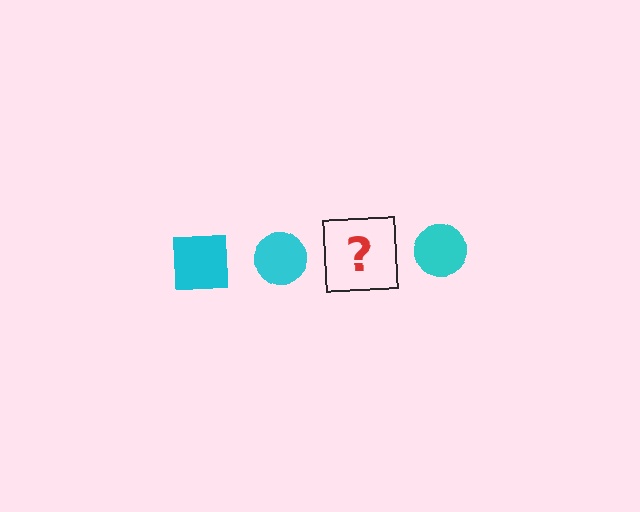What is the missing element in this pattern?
The missing element is a cyan square.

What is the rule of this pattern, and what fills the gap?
The rule is that the pattern cycles through square, circle shapes in cyan. The gap should be filled with a cyan square.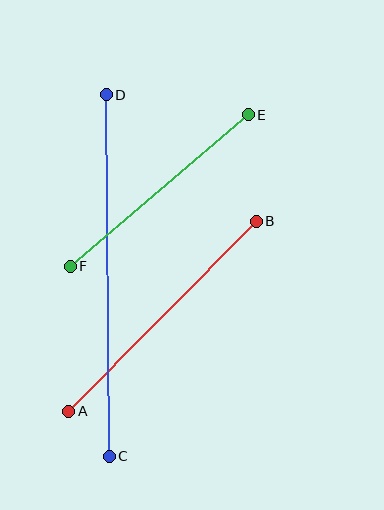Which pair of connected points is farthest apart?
Points C and D are farthest apart.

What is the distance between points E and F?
The distance is approximately 234 pixels.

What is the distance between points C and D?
The distance is approximately 362 pixels.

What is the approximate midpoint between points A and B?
The midpoint is at approximately (162, 316) pixels.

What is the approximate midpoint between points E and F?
The midpoint is at approximately (159, 190) pixels.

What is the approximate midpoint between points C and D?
The midpoint is at approximately (108, 276) pixels.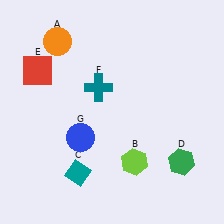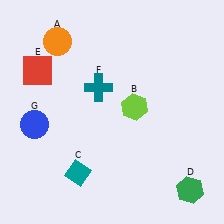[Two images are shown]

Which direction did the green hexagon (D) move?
The green hexagon (D) moved down.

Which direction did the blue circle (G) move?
The blue circle (G) moved left.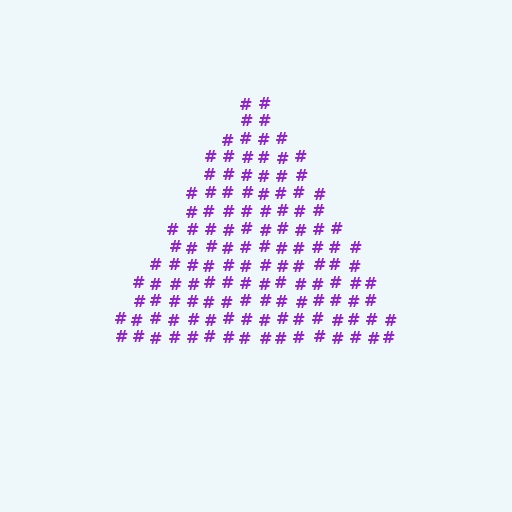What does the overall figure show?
The overall figure shows a triangle.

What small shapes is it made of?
It is made of small hash symbols.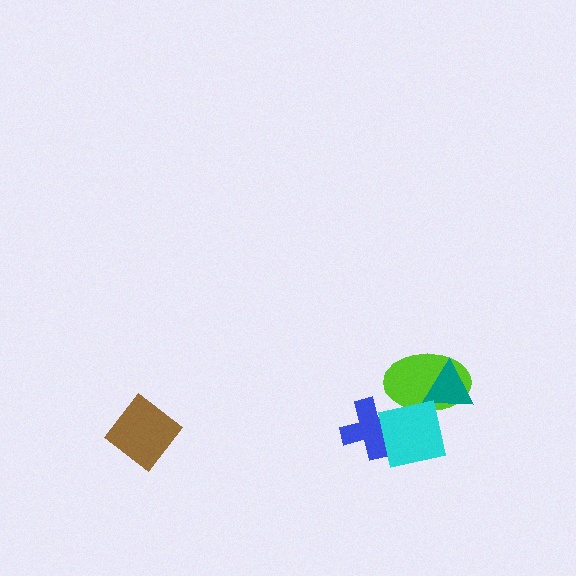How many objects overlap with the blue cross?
1 object overlaps with the blue cross.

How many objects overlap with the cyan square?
3 objects overlap with the cyan square.